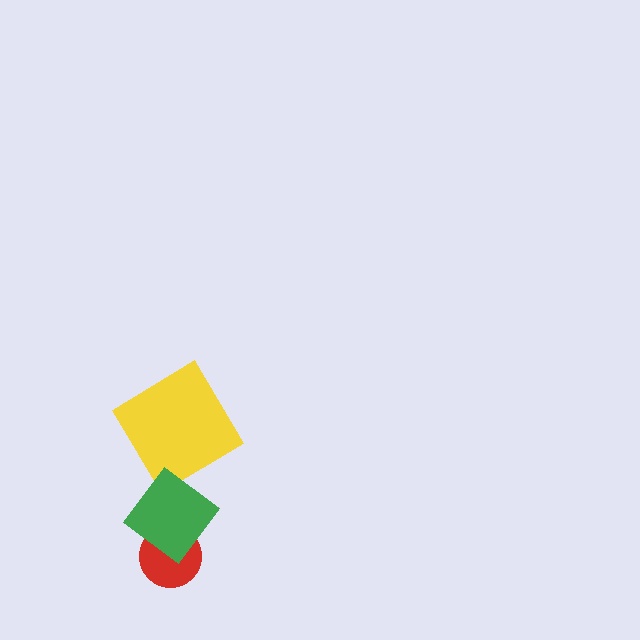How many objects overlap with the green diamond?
1 object overlaps with the green diamond.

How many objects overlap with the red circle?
1 object overlaps with the red circle.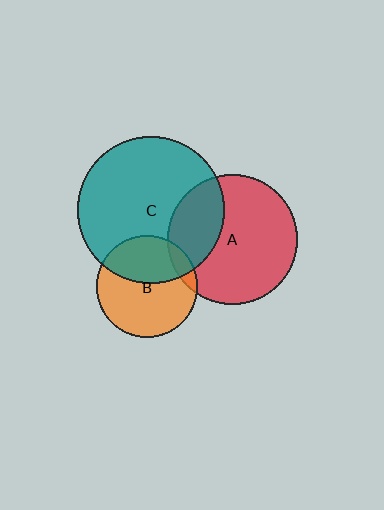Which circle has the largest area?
Circle C (teal).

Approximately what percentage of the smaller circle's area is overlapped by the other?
Approximately 10%.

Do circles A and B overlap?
Yes.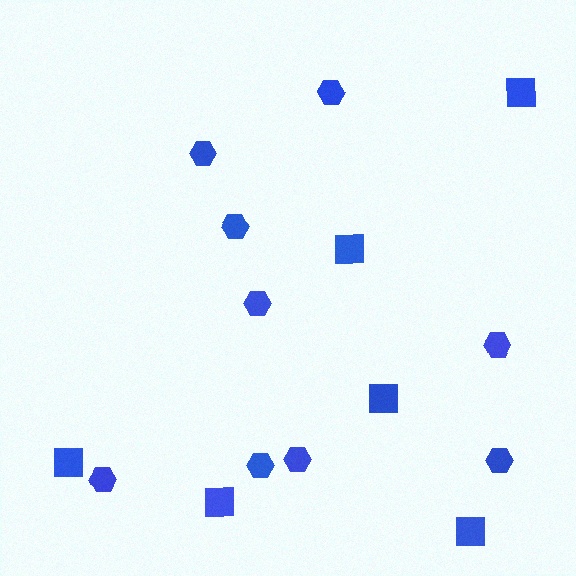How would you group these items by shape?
There are 2 groups: one group of squares (6) and one group of hexagons (9).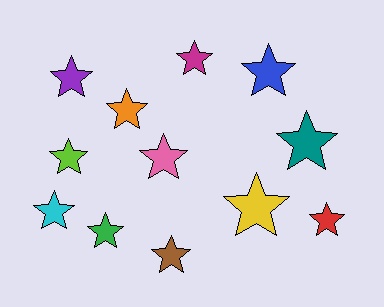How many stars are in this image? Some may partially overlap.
There are 12 stars.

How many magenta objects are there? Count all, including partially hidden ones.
There is 1 magenta object.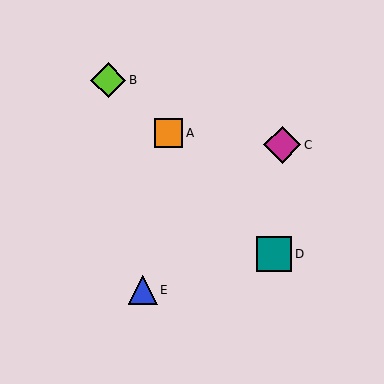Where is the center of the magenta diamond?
The center of the magenta diamond is at (282, 145).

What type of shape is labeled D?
Shape D is a teal square.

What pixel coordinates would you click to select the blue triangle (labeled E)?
Click at (143, 290) to select the blue triangle E.